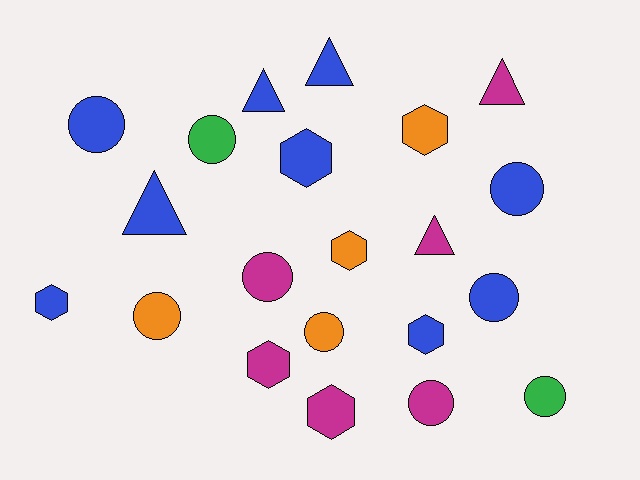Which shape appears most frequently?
Circle, with 9 objects.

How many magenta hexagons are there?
There are 2 magenta hexagons.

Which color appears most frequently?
Blue, with 9 objects.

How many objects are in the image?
There are 21 objects.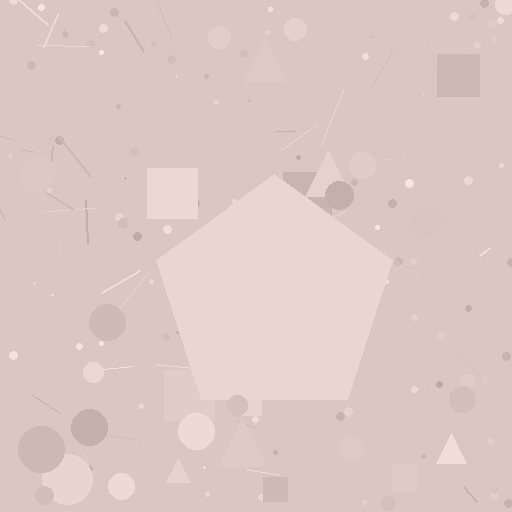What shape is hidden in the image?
A pentagon is hidden in the image.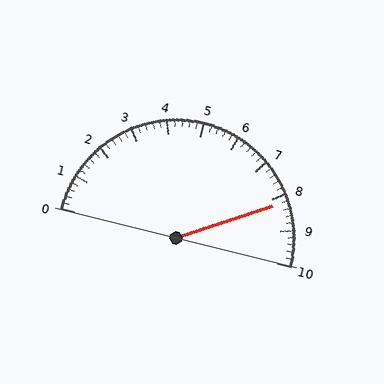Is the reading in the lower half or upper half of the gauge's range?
The reading is in the upper half of the range (0 to 10).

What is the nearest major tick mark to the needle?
The nearest major tick mark is 8.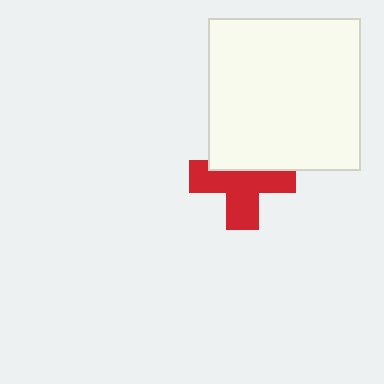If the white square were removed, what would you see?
You would see the complete red cross.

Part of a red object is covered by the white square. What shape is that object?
It is a cross.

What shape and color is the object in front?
The object in front is a white square.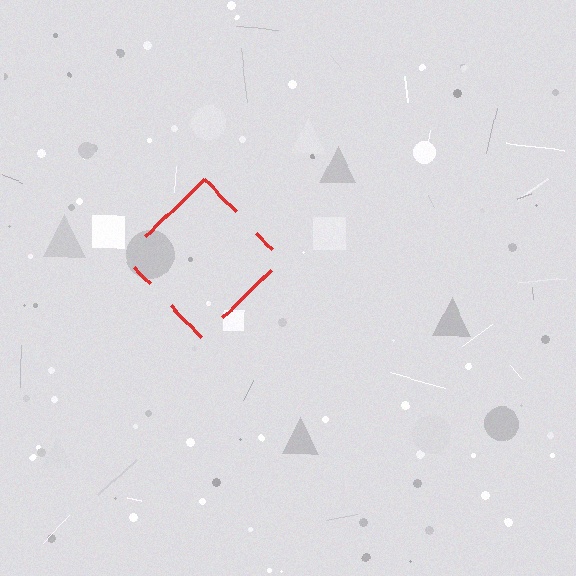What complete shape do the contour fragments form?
The contour fragments form a diamond.